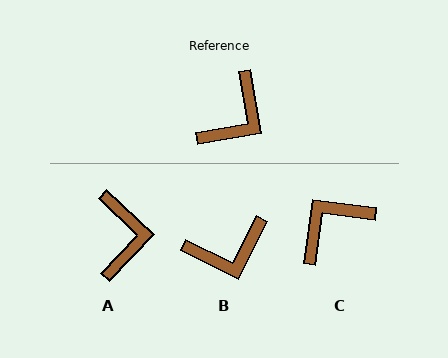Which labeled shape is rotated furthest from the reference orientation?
C, about 162 degrees away.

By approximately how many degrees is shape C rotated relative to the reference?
Approximately 162 degrees counter-clockwise.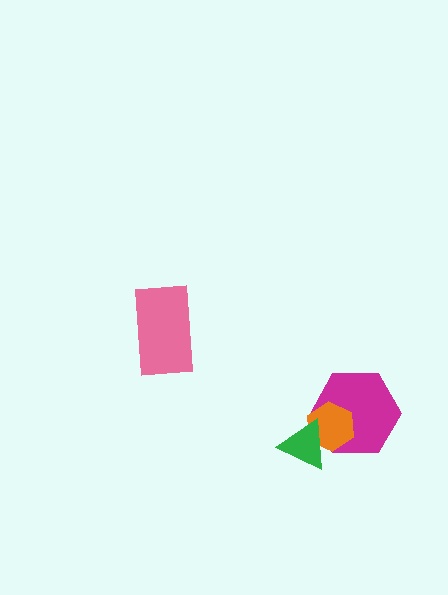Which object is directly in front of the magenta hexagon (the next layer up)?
The orange hexagon is directly in front of the magenta hexagon.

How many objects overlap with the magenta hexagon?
2 objects overlap with the magenta hexagon.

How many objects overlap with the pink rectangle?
0 objects overlap with the pink rectangle.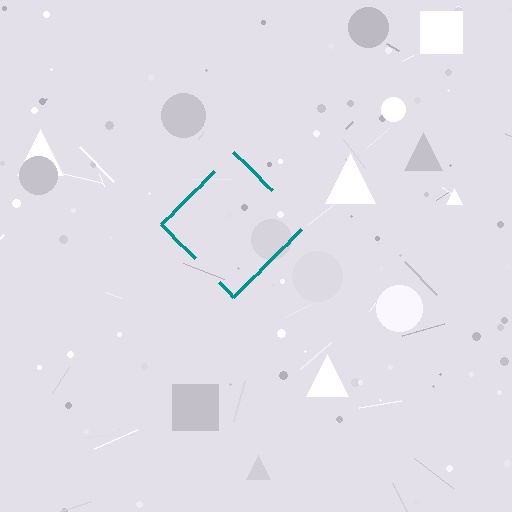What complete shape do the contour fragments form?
The contour fragments form a diamond.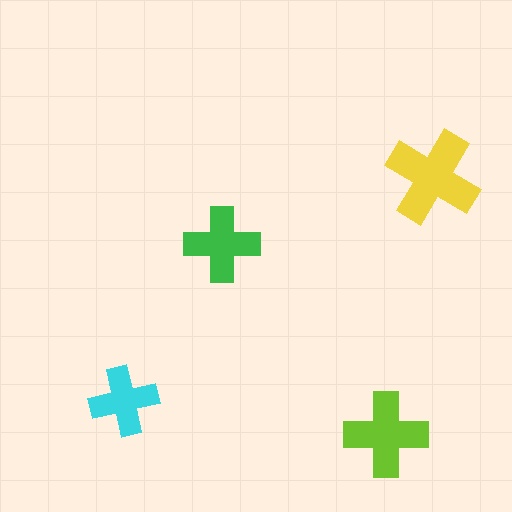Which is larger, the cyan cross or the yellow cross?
The yellow one.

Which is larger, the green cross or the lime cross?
The lime one.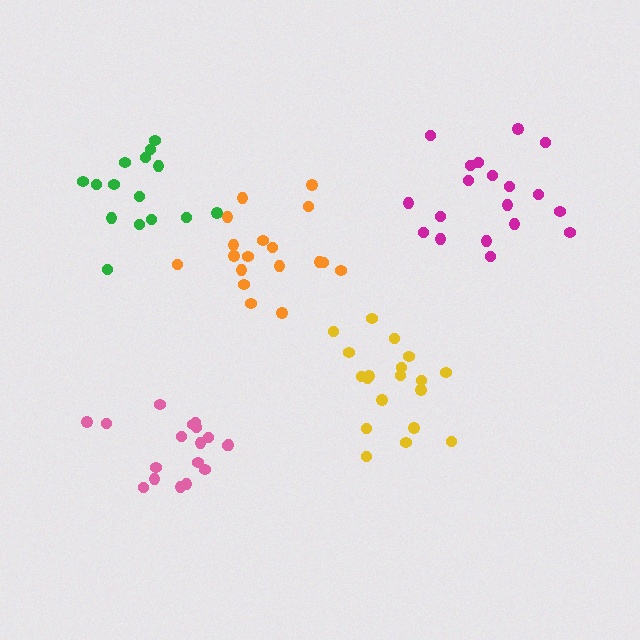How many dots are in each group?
Group 1: 15 dots, Group 2: 19 dots, Group 3: 18 dots, Group 4: 19 dots, Group 5: 18 dots (89 total).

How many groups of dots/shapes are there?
There are 5 groups.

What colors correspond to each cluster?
The clusters are colored: green, yellow, pink, magenta, orange.